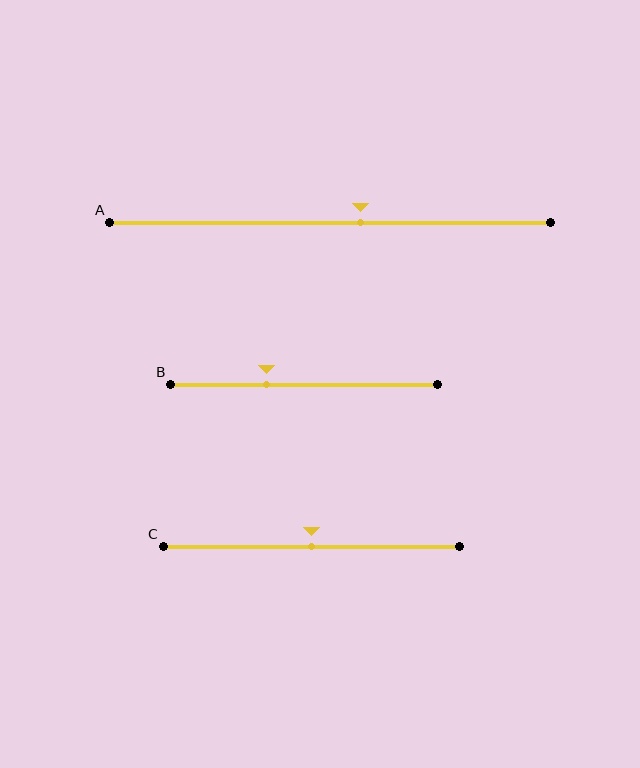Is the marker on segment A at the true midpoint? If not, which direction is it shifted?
No, the marker on segment A is shifted to the right by about 7% of the segment length.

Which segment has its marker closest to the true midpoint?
Segment C has its marker closest to the true midpoint.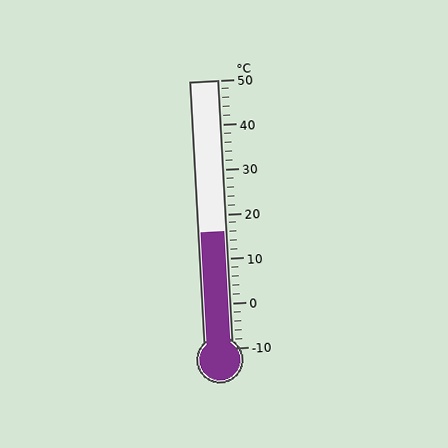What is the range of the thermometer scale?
The thermometer scale ranges from -10°C to 50°C.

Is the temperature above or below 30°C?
The temperature is below 30°C.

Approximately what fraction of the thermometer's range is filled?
The thermometer is filled to approximately 45% of its range.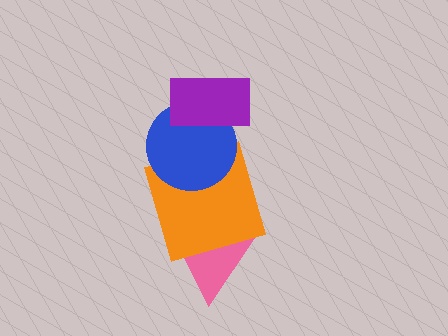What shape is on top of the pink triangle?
The orange square is on top of the pink triangle.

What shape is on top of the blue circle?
The purple rectangle is on top of the blue circle.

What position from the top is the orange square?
The orange square is 3rd from the top.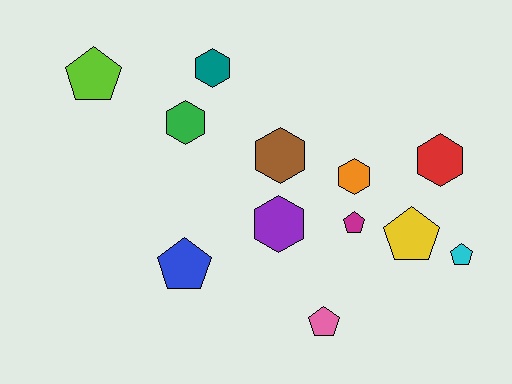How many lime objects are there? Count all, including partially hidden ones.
There is 1 lime object.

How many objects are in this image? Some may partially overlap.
There are 12 objects.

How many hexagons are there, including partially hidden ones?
There are 6 hexagons.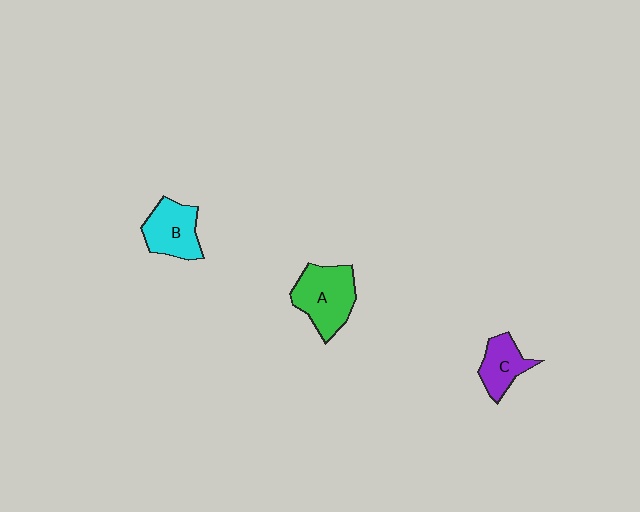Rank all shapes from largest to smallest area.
From largest to smallest: A (green), B (cyan), C (purple).